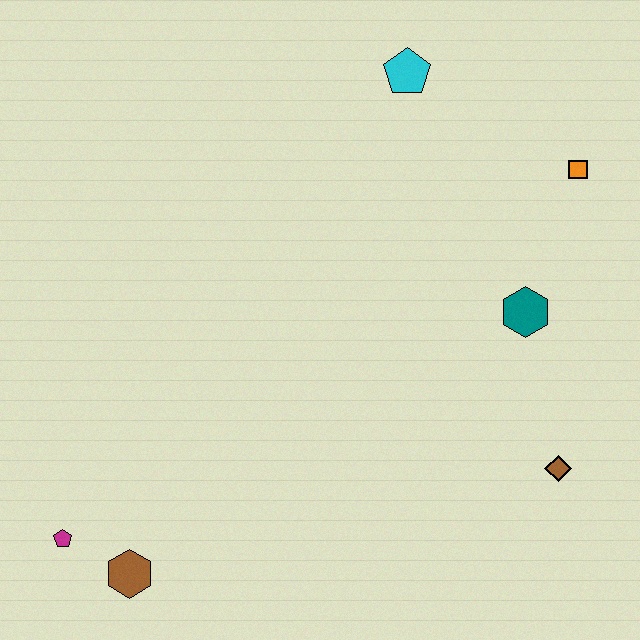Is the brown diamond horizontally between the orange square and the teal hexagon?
Yes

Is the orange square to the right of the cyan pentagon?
Yes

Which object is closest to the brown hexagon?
The magenta pentagon is closest to the brown hexagon.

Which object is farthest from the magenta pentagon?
The orange square is farthest from the magenta pentagon.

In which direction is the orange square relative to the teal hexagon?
The orange square is above the teal hexagon.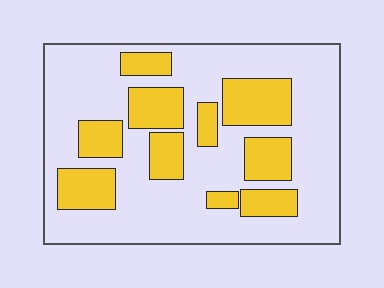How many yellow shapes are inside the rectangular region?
10.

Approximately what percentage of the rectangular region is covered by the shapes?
Approximately 30%.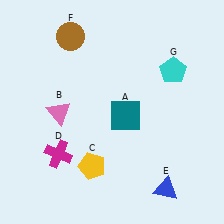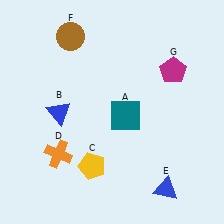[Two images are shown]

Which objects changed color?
B changed from pink to blue. D changed from magenta to orange. G changed from cyan to magenta.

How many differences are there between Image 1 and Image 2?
There are 3 differences between the two images.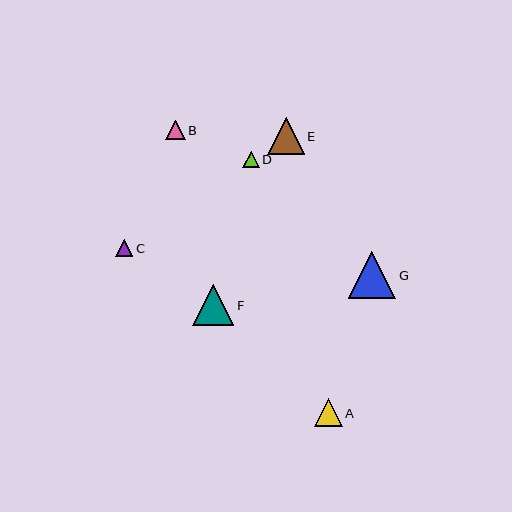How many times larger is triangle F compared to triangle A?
Triangle F is approximately 1.5 times the size of triangle A.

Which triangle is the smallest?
Triangle D is the smallest with a size of approximately 17 pixels.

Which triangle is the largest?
Triangle G is the largest with a size of approximately 47 pixels.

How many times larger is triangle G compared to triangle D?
Triangle G is approximately 2.8 times the size of triangle D.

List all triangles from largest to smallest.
From largest to smallest: G, F, E, A, B, C, D.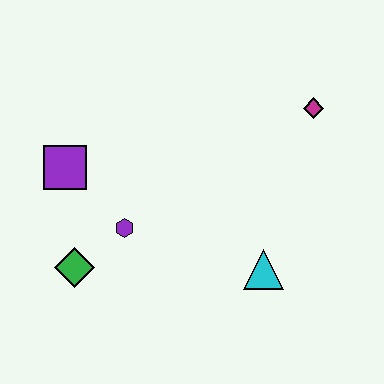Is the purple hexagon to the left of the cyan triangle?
Yes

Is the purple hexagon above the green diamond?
Yes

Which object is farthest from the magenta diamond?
The green diamond is farthest from the magenta diamond.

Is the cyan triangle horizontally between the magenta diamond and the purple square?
Yes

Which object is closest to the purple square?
The purple hexagon is closest to the purple square.